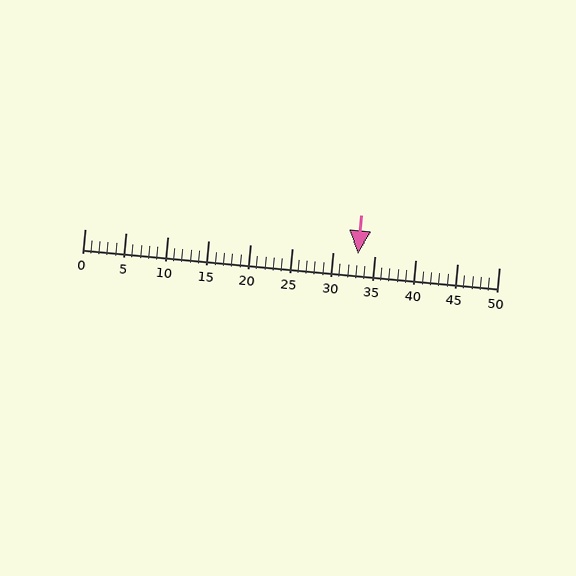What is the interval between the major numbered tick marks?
The major tick marks are spaced 5 units apart.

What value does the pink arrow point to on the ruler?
The pink arrow points to approximately 33.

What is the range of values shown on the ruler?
The ruler shows values from 0 to 50.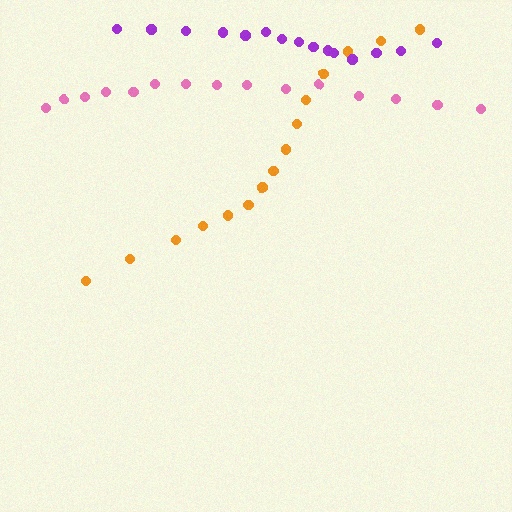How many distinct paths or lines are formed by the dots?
There are 3 distinct paths.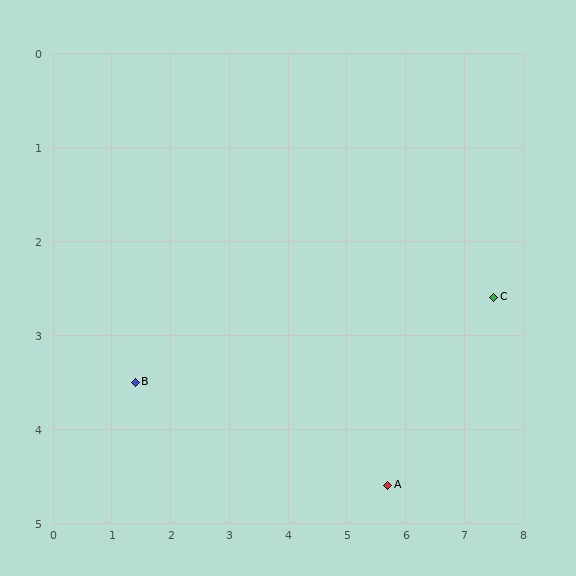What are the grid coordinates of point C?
Point C is at approximately (7.5, 2.6).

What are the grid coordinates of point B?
Point B is at approximately (1.4, 3.5).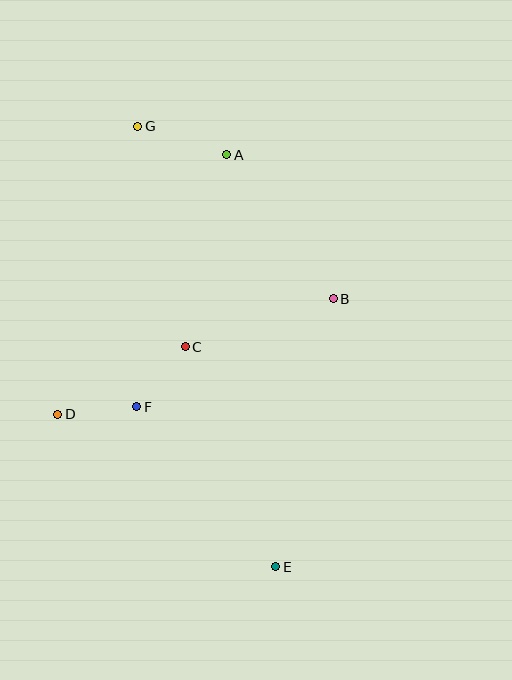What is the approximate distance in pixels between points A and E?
The distance between A and E is approximately 415 pixels.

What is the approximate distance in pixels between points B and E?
The distance between B and E is approximately 274 pixels.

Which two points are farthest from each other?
Points E and G are farthest from each other.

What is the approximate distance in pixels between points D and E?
The distance between D and E is approximately 266 pixels.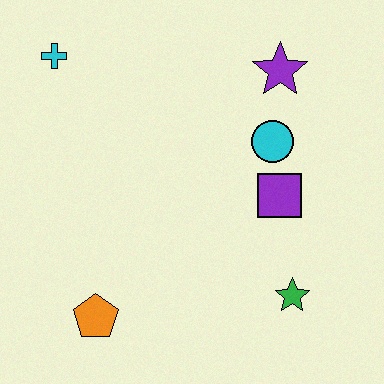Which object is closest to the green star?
The purple square is closest to the green star.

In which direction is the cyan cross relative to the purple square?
The cyan cross is to the left of the purple square.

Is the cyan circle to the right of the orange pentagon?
Yes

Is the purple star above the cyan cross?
No